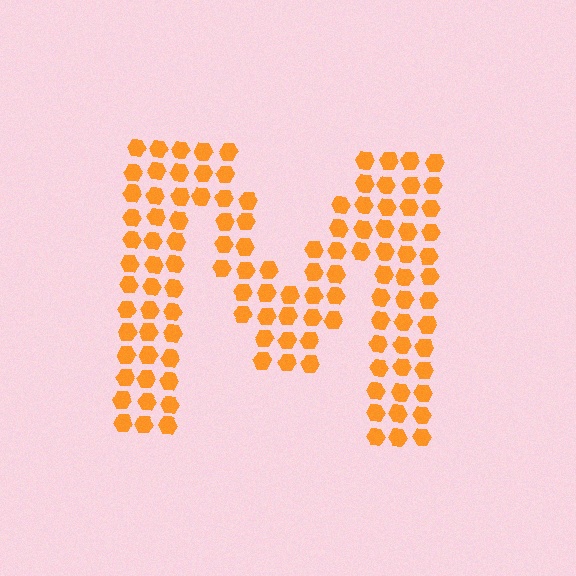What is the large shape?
The large shape is the letter M.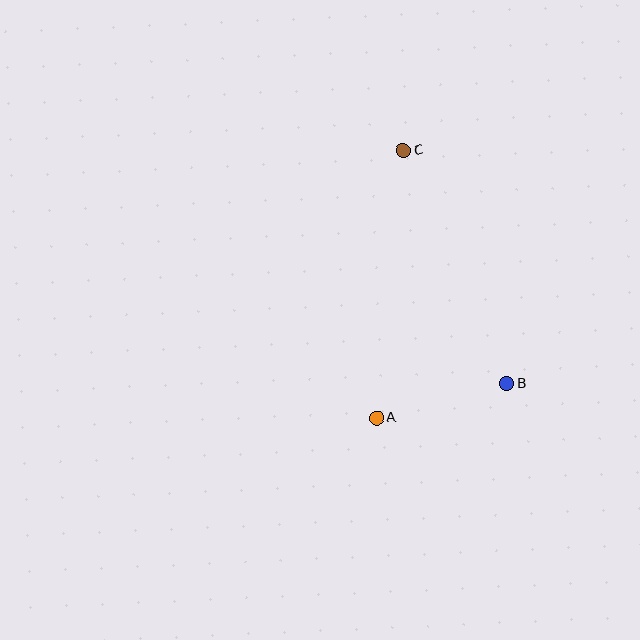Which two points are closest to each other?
Points A and B are closest to each other.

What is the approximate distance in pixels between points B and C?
The distance between B and C is approximately 255 pixels.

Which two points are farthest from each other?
Points A and C are farthest from each other.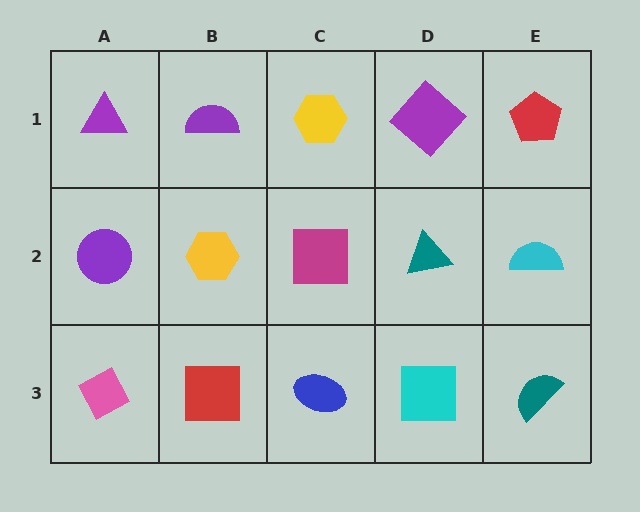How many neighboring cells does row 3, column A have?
2.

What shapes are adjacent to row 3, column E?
A cyan semicircle (row 2, column E), a cyan square (row 3, column D).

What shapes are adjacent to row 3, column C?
A magenta square (row 2, column C), a red square (row 3, column B), a cyan square (row 3, column D).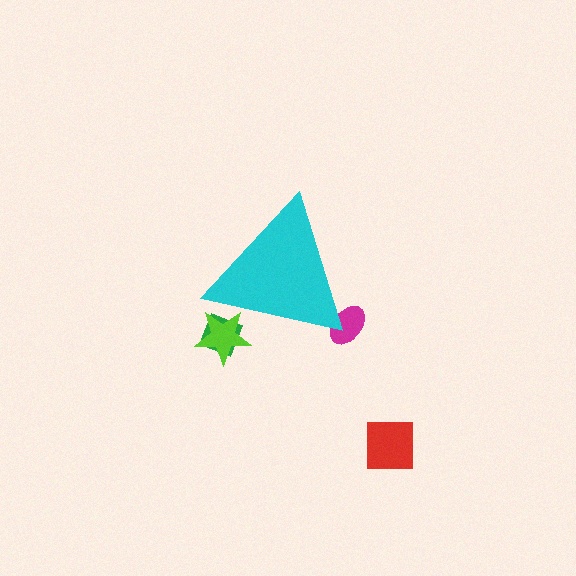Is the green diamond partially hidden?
Yes, the green diamond is partially hidden behind the cyan triangle.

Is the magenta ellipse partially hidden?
Yes, the magenta ellipse is partially hidden behind the cyan triangle.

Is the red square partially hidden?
No, the red square is fully visible.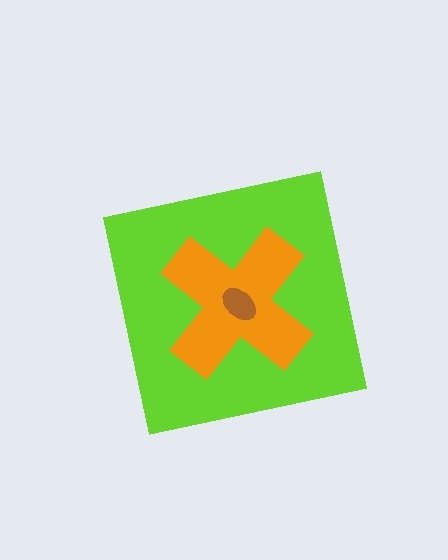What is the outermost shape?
The lime square.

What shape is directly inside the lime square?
The orange cross.